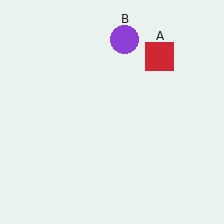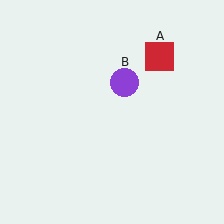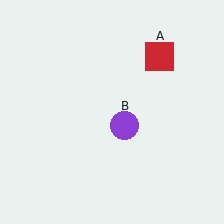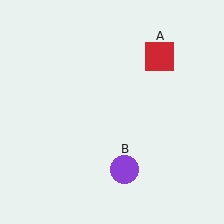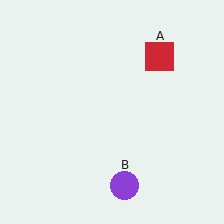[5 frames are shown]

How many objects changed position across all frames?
1 object changed position: purple circle (object B).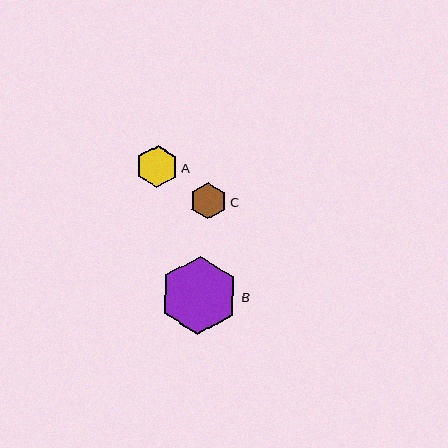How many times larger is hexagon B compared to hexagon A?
Hexagon B is approximately 1.9 times the size of hexagon A.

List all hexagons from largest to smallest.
From largest to smallest: B, A, C.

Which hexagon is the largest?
Hexagon B is the largest with a size of approximately 78 pixels.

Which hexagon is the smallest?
Hexagon C is the smallest with a size of approximately 37 pixels.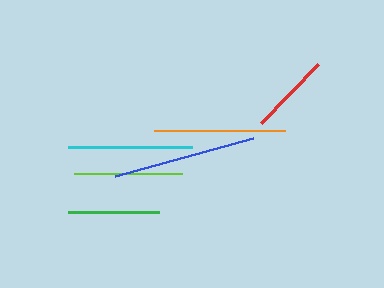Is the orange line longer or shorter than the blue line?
The blue line is longer than the orange line.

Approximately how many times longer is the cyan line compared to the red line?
The cyan line is approximately 1.5 times the length of the red line.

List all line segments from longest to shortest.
From longest to shortest: blue, orange, cyan, lime, green, red.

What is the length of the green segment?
The green segment is approximately 91 pixels long.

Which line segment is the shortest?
The red line is the shortest at approximately 82 pixels.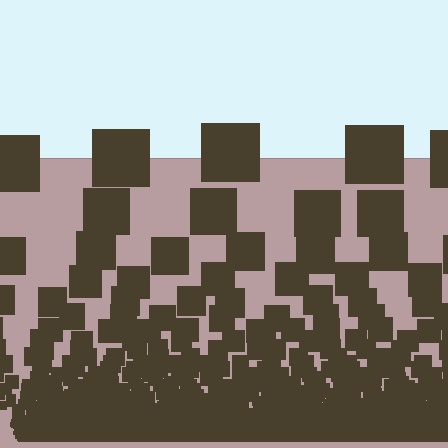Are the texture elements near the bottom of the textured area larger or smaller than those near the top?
Smaller. The gradient is inverted — elements near the bottom are smaller and denser.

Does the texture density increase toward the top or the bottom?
Density increases toward the bottom.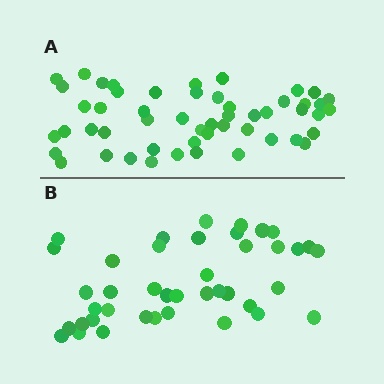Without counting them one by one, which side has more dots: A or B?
Region A (the top region) has more dots.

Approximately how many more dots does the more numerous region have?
Region A has roughly 12 or so more dots than region B.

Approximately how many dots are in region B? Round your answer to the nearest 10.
About 40 dots. (The exact count is 41, which rounds to 40.)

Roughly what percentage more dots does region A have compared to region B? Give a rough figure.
About 25% more.